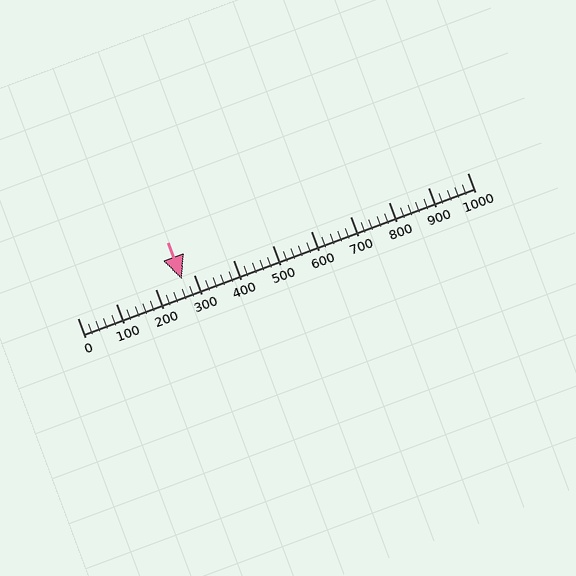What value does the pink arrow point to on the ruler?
The pink arrow points to approximately 269.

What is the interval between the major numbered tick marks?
The major tick marks are spaced 100 units apart.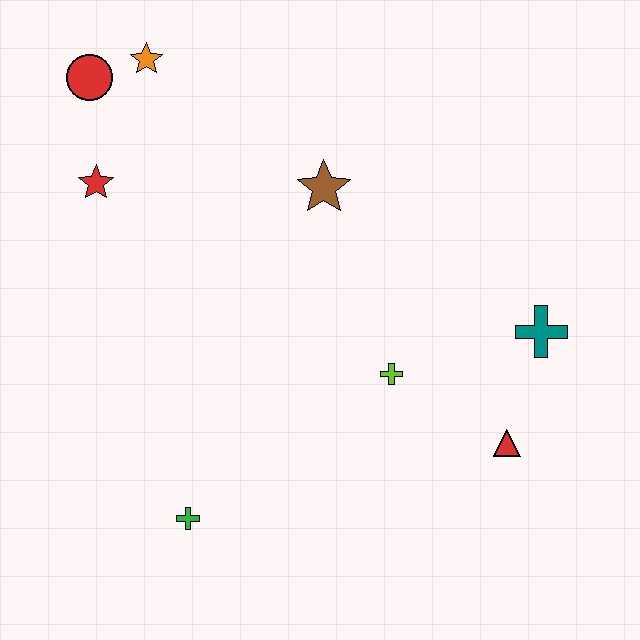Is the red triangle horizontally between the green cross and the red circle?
No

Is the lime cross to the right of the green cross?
Yes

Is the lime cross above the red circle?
No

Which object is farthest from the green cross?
The orange star is farthest from the green cross.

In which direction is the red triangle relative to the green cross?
The red triangle is to the right of the green cross.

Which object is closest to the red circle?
The orange star is closest to the red circle.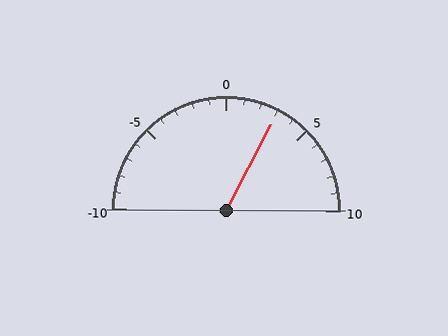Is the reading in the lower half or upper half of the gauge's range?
The reading is in the upper half of the range (-10 to 10).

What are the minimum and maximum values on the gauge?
The gauge ranges from -10 to 10.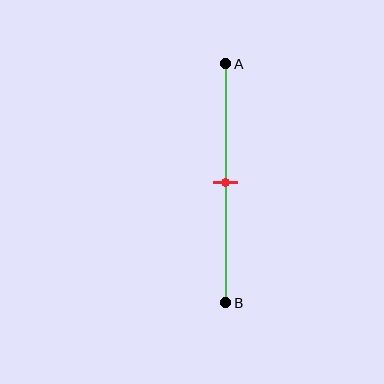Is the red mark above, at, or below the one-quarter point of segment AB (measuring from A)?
The red mark is below the one-quarter point of segment AB.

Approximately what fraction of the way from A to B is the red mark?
The red mark is approximately 50% of the way from A to B.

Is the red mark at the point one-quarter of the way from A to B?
No, the mark is at about 50% from A, not at the 25% one-quarter point.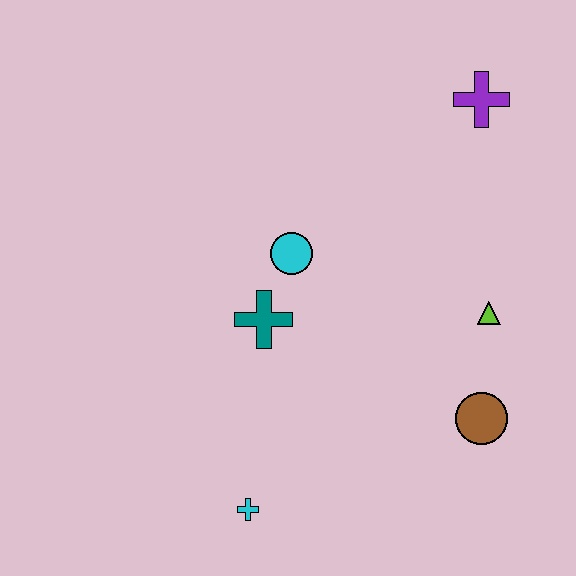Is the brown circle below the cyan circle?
Yes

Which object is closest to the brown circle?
The lime triangle is closest to the brown circle.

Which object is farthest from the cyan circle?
The cyan cross is farthest from the cyan circle.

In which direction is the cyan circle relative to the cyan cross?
The cyan circle is above the cyan cross.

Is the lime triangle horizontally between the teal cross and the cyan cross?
No